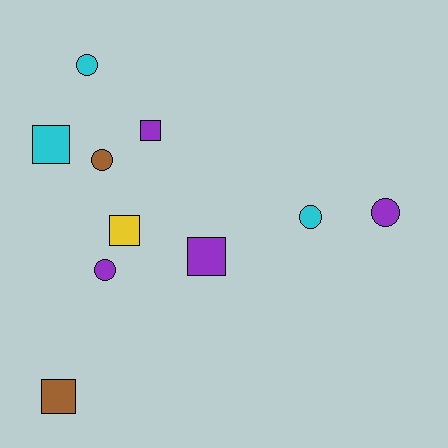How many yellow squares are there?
There is 1 yellow square.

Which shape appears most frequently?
Circle, with 5 objects.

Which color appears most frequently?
Purple, with 4 objects.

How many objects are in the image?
There are 10 objects.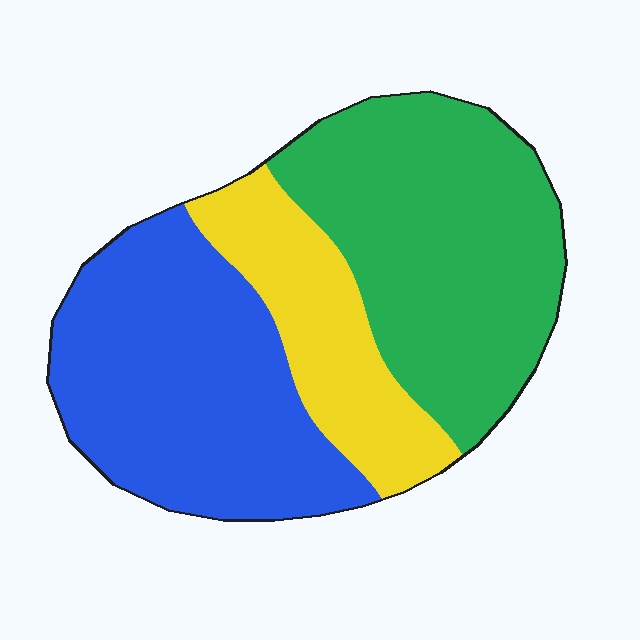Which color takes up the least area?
Yellow, at roughly 20%.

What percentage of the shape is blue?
Blue takes up about two fifths (2/5) of the shape.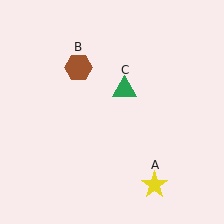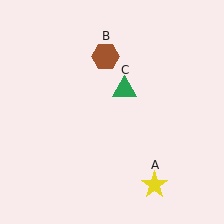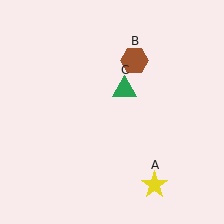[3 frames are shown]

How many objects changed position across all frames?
1 object changed position: brown hexagon (object B).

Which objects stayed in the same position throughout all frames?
Yellow star (object A) and green triangle (object C) remained stationary.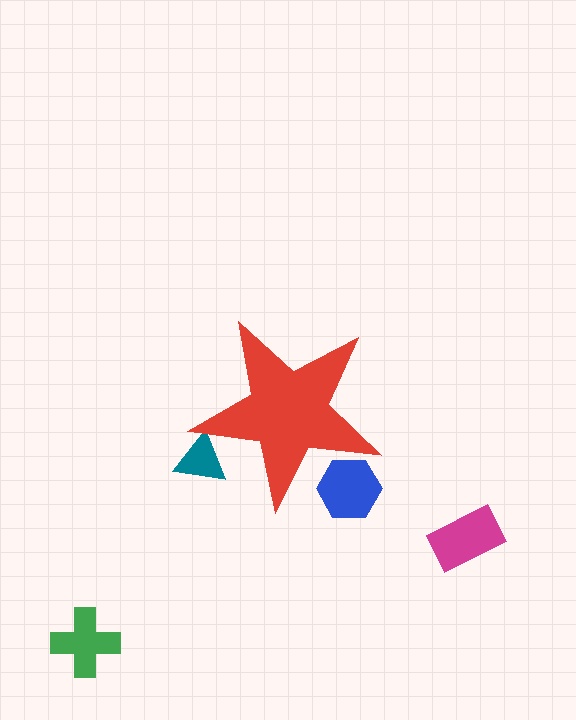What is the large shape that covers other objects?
A red star.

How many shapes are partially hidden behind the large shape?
2 shapes are partially hidden.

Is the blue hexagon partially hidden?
Yes, the blue hexagon is partially hidden behind the red star.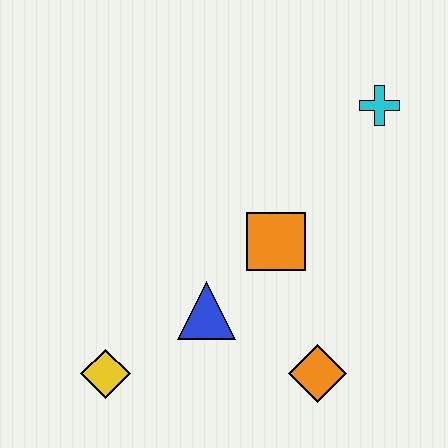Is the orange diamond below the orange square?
Yes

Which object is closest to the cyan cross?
The orange square is closest to the cyan cross.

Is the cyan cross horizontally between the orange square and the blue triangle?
No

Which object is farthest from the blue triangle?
The cyan cross is farthest from the blue triangle.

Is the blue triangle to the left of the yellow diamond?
No